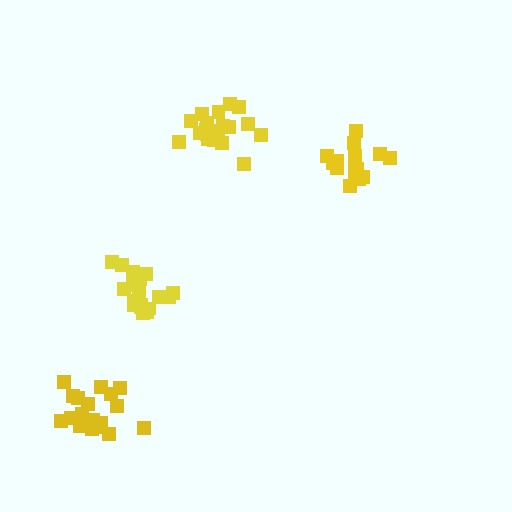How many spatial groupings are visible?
There are 4 spatial groupings.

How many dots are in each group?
Group 1: 18 dots, Group 2: 16 dots, Group 3: 19 dots, Group 4: 18 dots (71 total).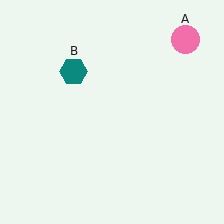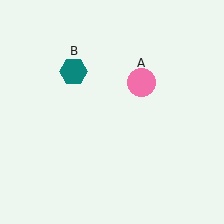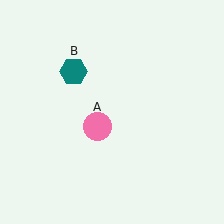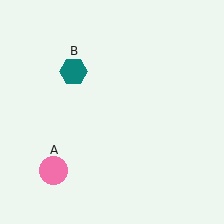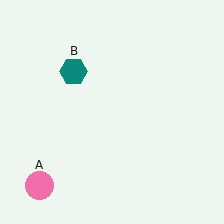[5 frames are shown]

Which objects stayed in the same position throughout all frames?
Teal hexagon (object B) remained stationary.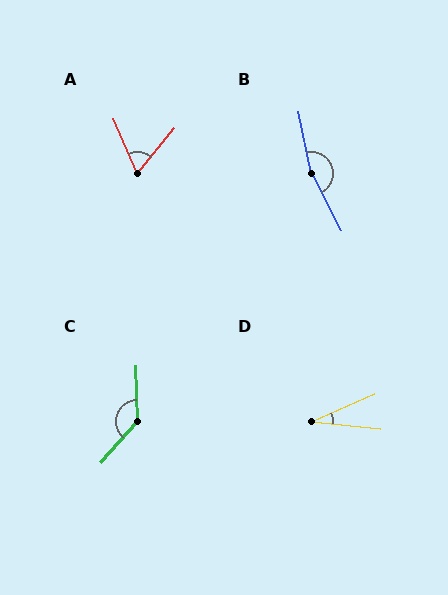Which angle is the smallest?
D, at approximately 30 degrees.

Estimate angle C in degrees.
Approximately 137 degrees.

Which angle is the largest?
B, at approximately 164 degrees.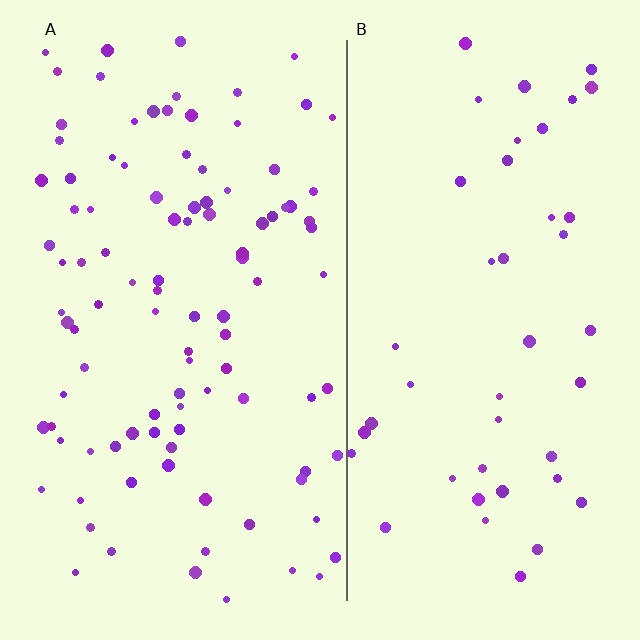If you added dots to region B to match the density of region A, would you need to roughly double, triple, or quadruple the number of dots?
Approximately double.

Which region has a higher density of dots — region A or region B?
A (the left).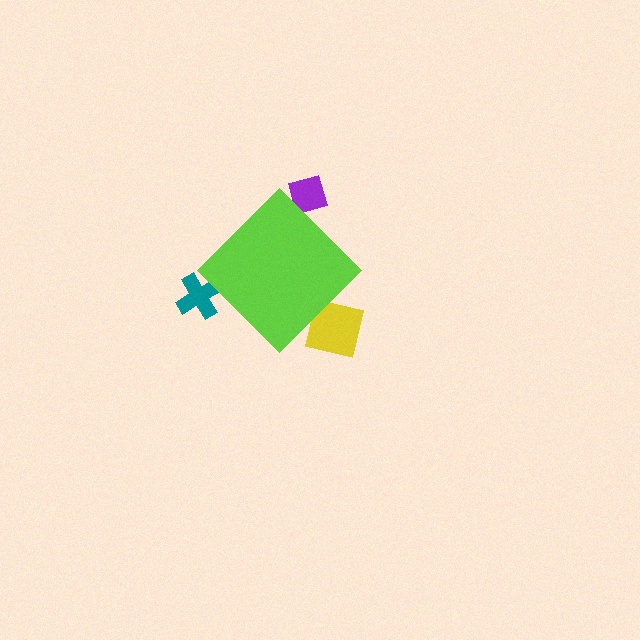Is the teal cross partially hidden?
Yes, the teal cross is partially hidden behind the lime diamond.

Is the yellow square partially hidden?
Yes, the yellow square is partially hidden behind the lime diamond.